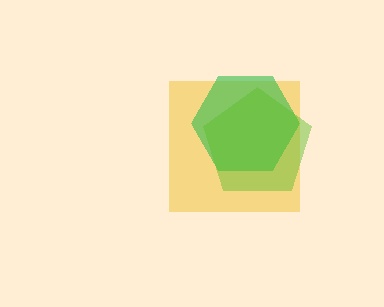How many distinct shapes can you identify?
There are 3 distinct shapes: a yellow square, a green hexagon, a lime pentagon.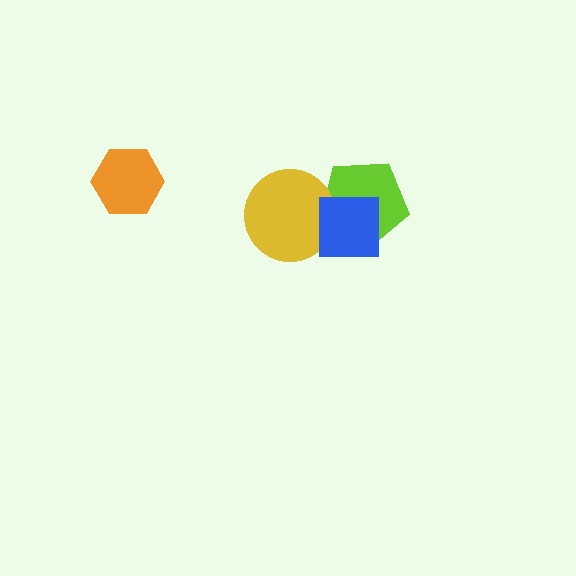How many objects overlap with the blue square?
2 objects overlap with the blue square.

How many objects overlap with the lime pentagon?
2 objects overlap with the lime pentagon.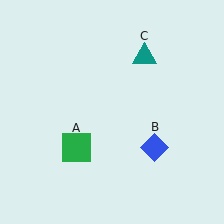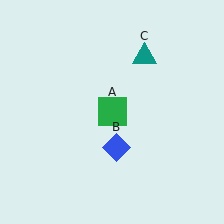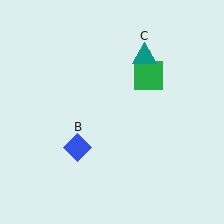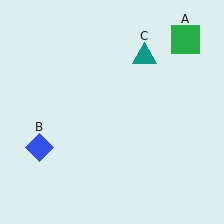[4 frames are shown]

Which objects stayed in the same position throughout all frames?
Teal triangle (object C) remained stationary.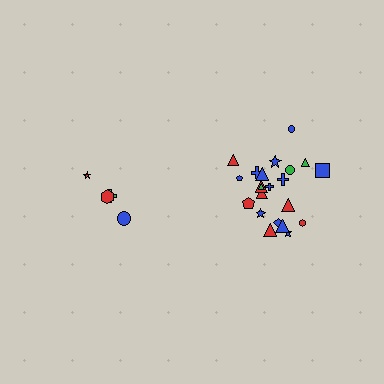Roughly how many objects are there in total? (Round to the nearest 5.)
Roughly 25 objects in total.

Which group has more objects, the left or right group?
The right group.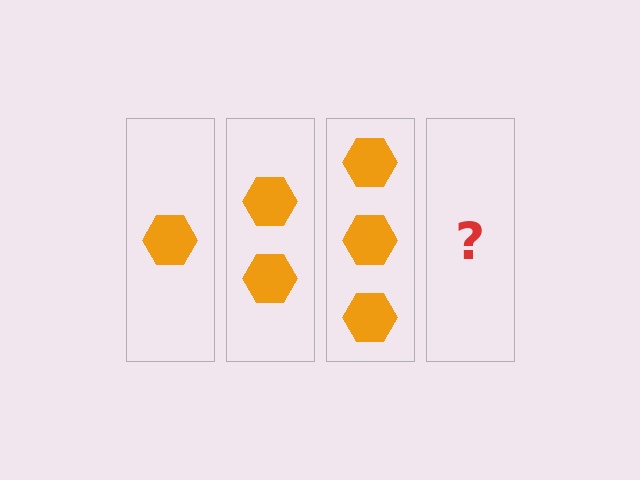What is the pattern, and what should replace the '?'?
The pattern is that each step adds one more hexagon. The '?' should be 4 hexagons.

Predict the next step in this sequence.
The next step is 4 hexagons.